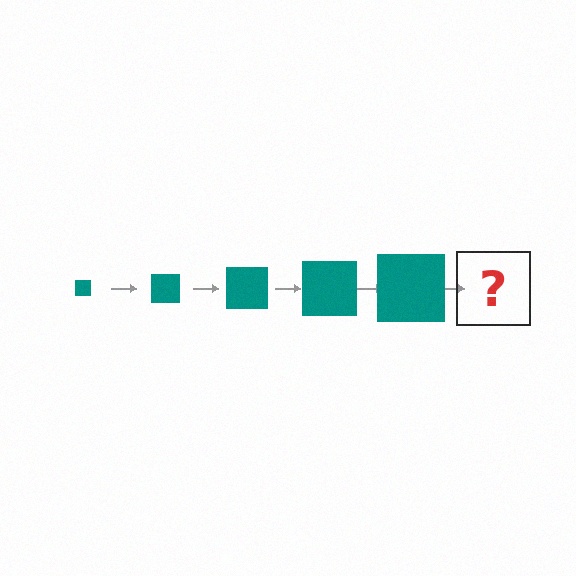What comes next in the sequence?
The next element should be a teal square, larger than the previous one.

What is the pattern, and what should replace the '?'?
The pattern is that the square gets progressively larger each step. The '?' should be a teal square, larger than the previous one.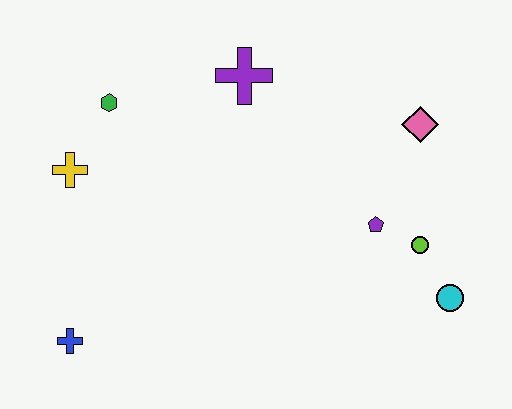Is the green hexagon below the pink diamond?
No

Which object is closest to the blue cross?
The yellow cross is closest to the blue cross.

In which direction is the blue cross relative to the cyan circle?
The blue cross is to the left of the cyan circle.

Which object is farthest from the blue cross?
The pink diamond is farthest from the blue cross.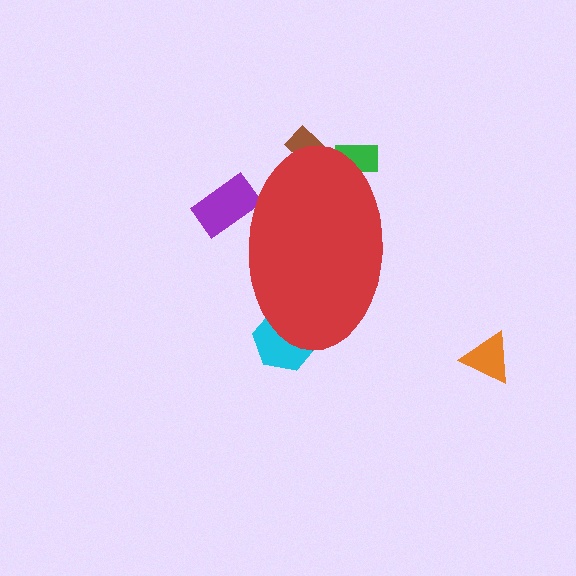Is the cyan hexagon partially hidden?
Yes, the cyan hexagon is partially hidden behind the red ellipse.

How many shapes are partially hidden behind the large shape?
4 shapes are partially hidden.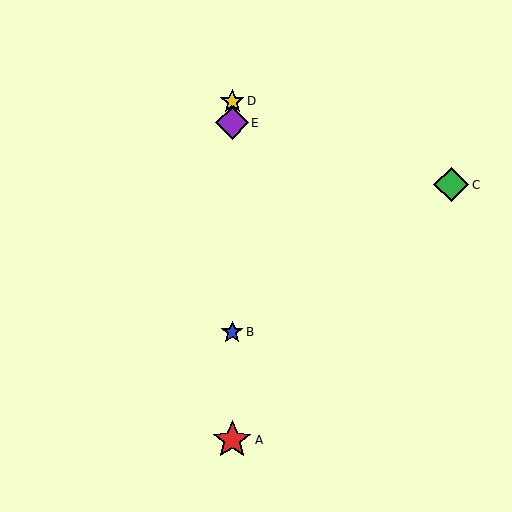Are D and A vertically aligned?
Yes, both are at x≈232.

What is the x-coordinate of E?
Object E is at x≈232.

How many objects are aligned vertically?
4 objects (A, B, D, E) are aligned vertically.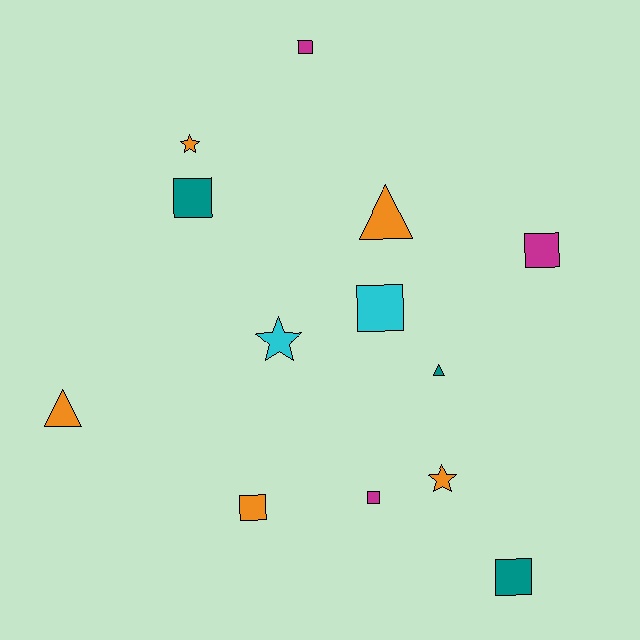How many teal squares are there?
There are 2 teal squares.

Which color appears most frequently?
Orange, with 5 objects.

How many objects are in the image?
There are 13 objects.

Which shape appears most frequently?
Square, with 7 objects.